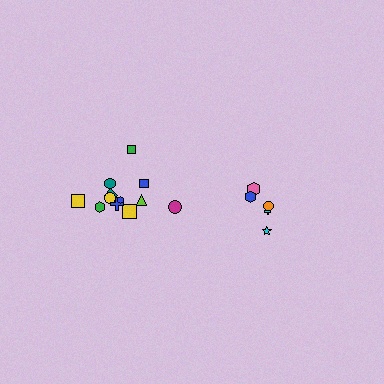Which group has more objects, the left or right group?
The left group.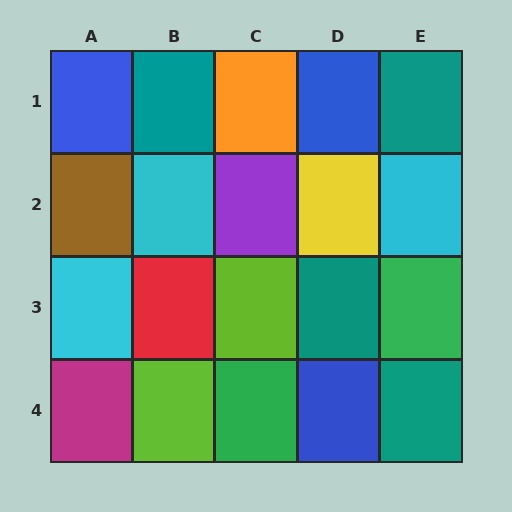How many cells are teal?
4 cells are teal.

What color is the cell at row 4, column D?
Blue.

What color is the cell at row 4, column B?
Lime.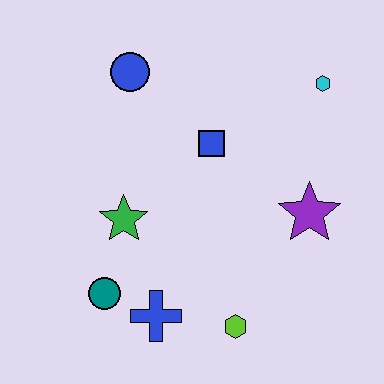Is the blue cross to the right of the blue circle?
Yes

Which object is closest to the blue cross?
The teal circle is closest to the blue cross.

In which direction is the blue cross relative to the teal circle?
The blue cross is to the right of the teal circle.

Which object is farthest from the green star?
The cyan hexagon is farthest from the green star.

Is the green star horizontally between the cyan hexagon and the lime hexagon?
No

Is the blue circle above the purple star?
Yes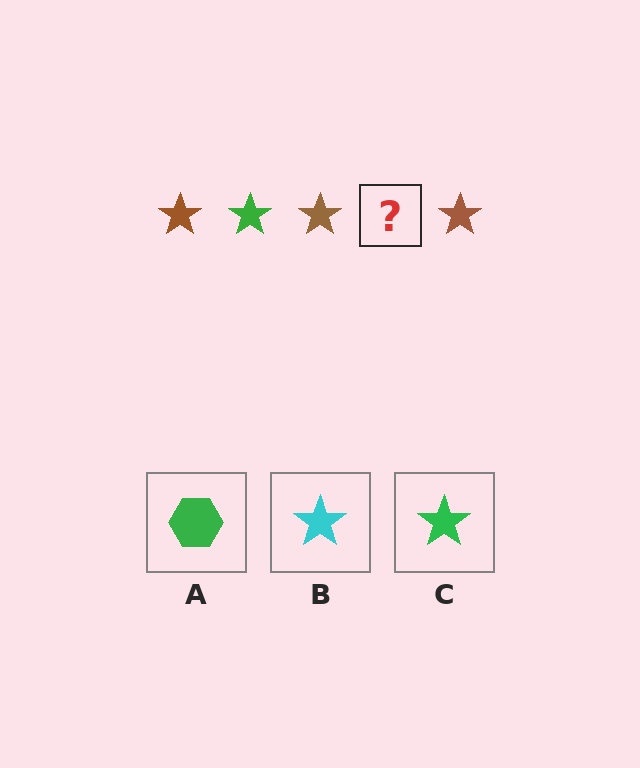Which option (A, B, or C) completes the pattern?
C.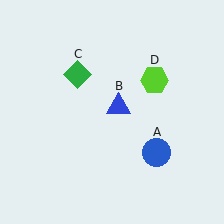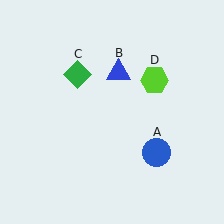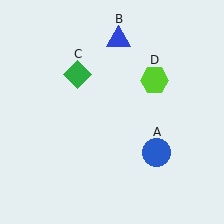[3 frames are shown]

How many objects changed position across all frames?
1 object changed position: blue triangle (object B).